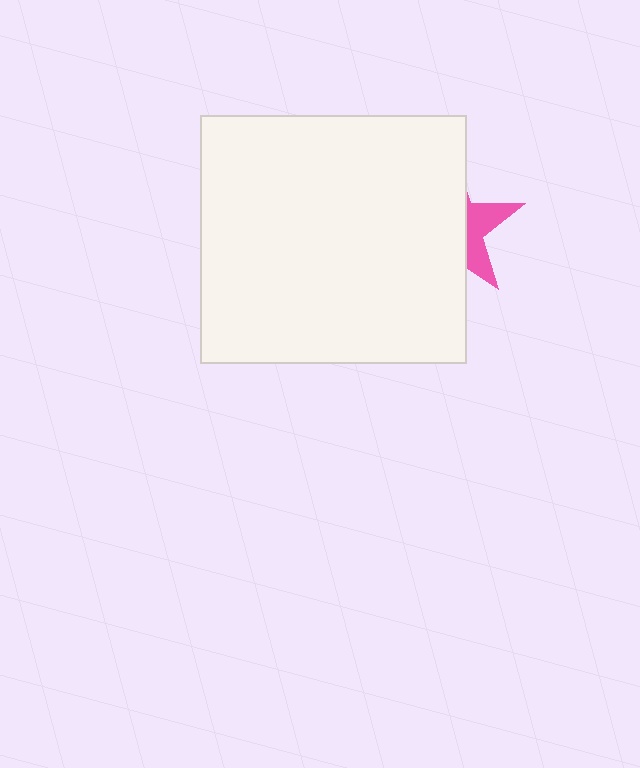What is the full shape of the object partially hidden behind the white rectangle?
The partially hidden object is a pink star.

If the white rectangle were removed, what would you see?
You would see the complete pink star.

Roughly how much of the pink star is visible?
A small part of it is visible (roughly 31%).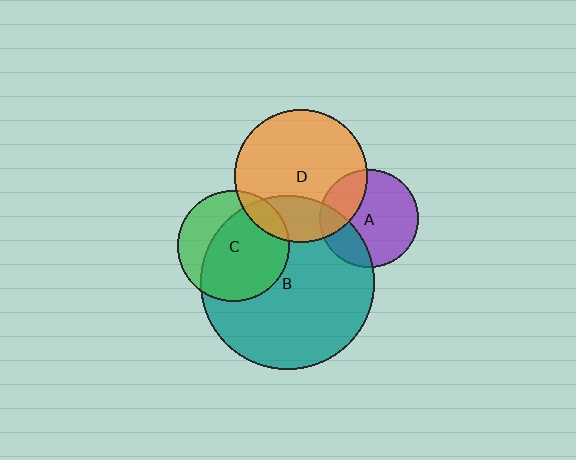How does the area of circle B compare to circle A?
Approximately 3.2 times.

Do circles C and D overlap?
Yes.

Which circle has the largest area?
Circle B (teal).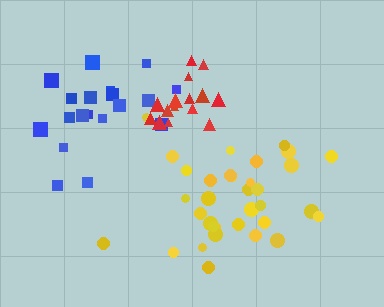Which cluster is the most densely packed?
Red.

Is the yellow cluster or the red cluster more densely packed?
Red.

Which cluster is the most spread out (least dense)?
Blue.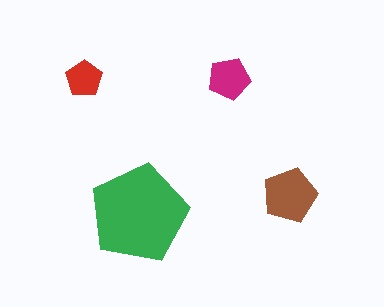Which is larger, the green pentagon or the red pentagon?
The green one.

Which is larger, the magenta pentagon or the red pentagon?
The magenta one.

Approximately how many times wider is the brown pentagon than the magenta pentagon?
About 1.5 times wider.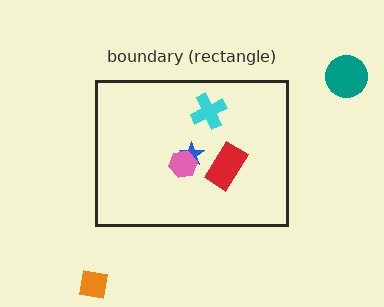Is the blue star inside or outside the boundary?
Inside.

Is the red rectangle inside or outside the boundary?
Inside.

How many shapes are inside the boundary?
4 inside, 2 outside.